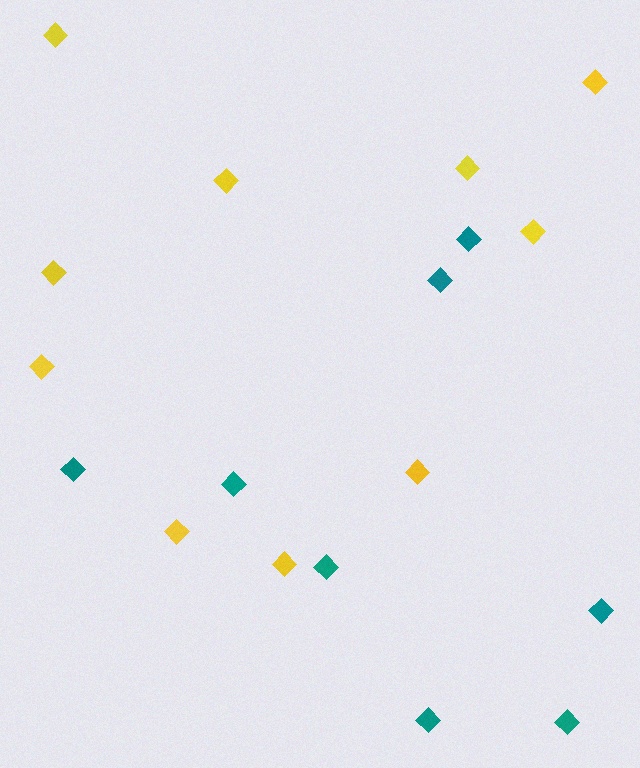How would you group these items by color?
There are 2 groups: one group of yellow diamonds (10) and one group of teal diamonds (8).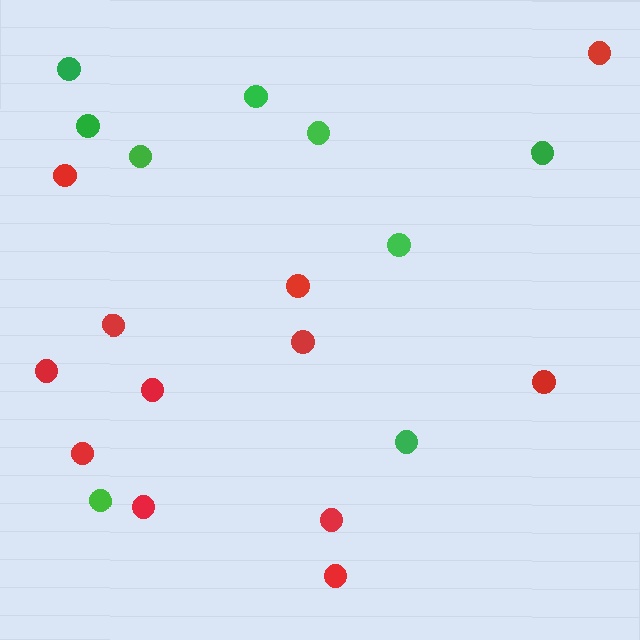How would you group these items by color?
There are 2 groups: one group of red circles (12) and one group of green circles (9).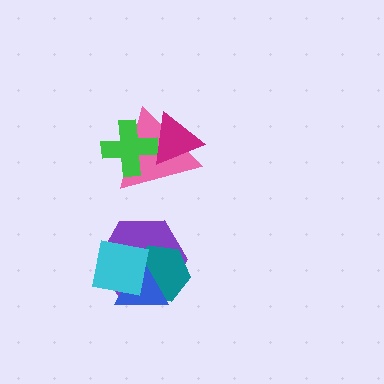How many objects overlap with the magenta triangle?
2 objects overlap with the magenta triangle.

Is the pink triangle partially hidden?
Yes, it is partially covered by another shape.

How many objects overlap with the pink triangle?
2 objects overlap with the pink triangle.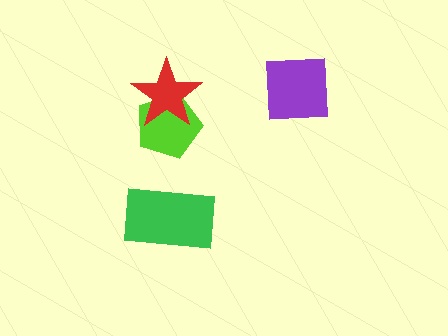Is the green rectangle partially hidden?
No, no other shape covers it.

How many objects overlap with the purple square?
0 objects overlap with the purple square.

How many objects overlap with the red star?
1 object overlaps with the red star.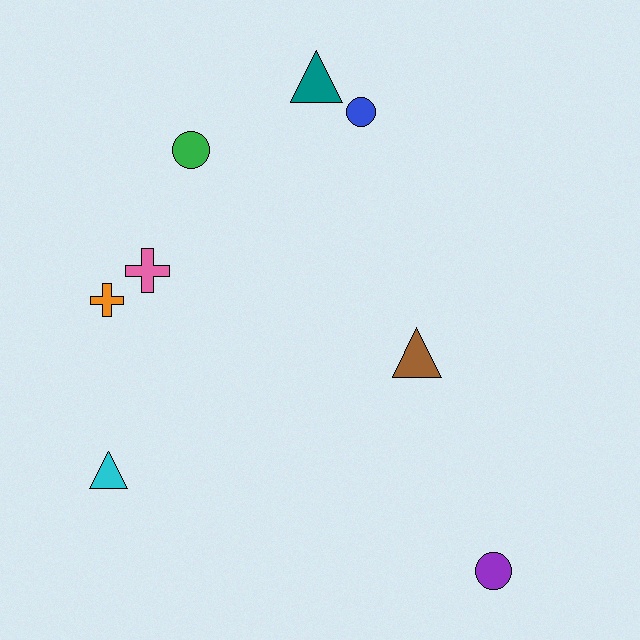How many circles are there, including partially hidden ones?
There are 3 circles.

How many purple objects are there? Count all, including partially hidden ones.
There is 1 purple object.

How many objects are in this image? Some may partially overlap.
There are 8 objects.